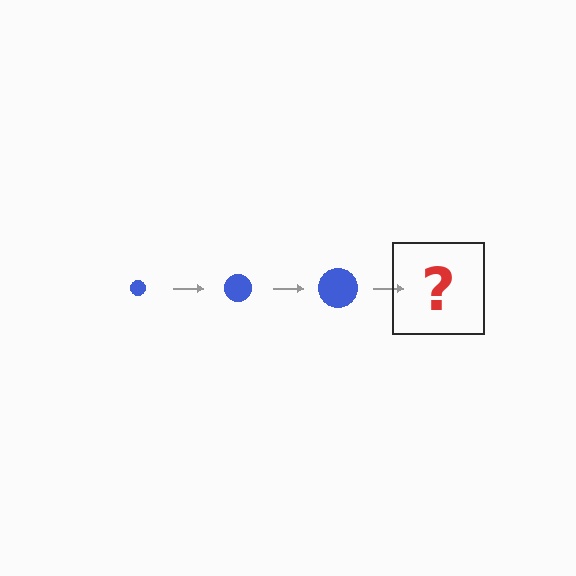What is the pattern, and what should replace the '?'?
The pattern is that the circle gets progressively larger each step. The '?' should be a blue circle, larger than the previous one.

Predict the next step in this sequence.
The next step is a blue circle, larger than the previous one.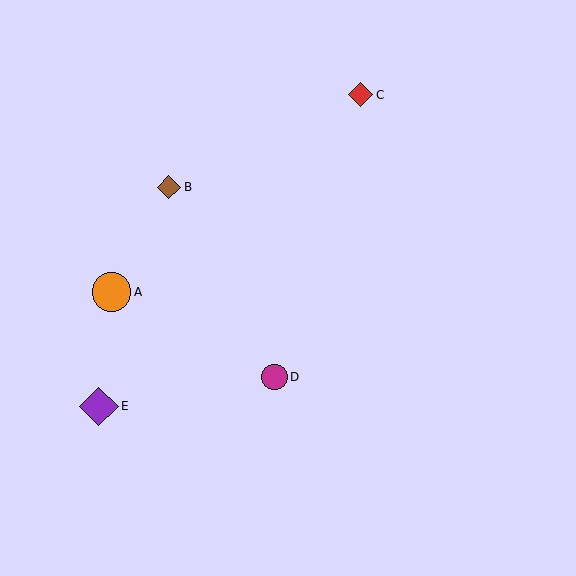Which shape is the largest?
The purple diamond (labeled E) is the largest.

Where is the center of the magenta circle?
The center of the magenta circle is at (275, 377).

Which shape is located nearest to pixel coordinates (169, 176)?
The brown diamond (labeled B) at (169, 187) is nearest to that location.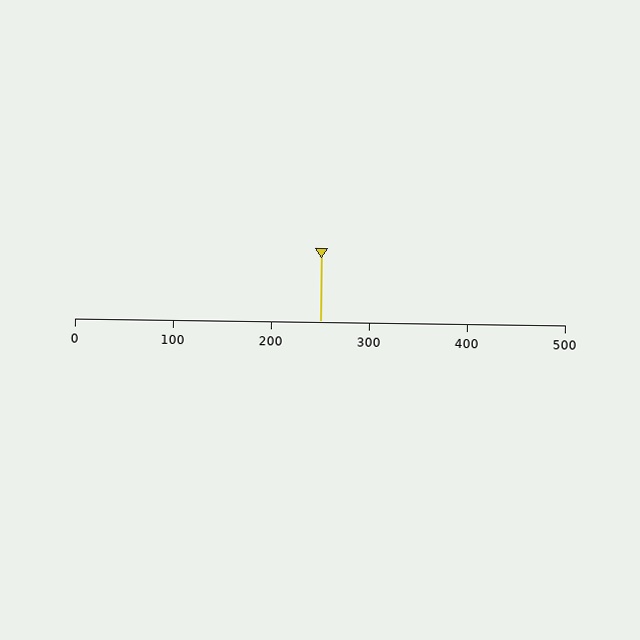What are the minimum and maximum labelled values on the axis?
The axis runs from 0 to 500.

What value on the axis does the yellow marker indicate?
The marker indicates approximately 250.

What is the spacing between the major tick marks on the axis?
The major ticks are spaced 100 apart.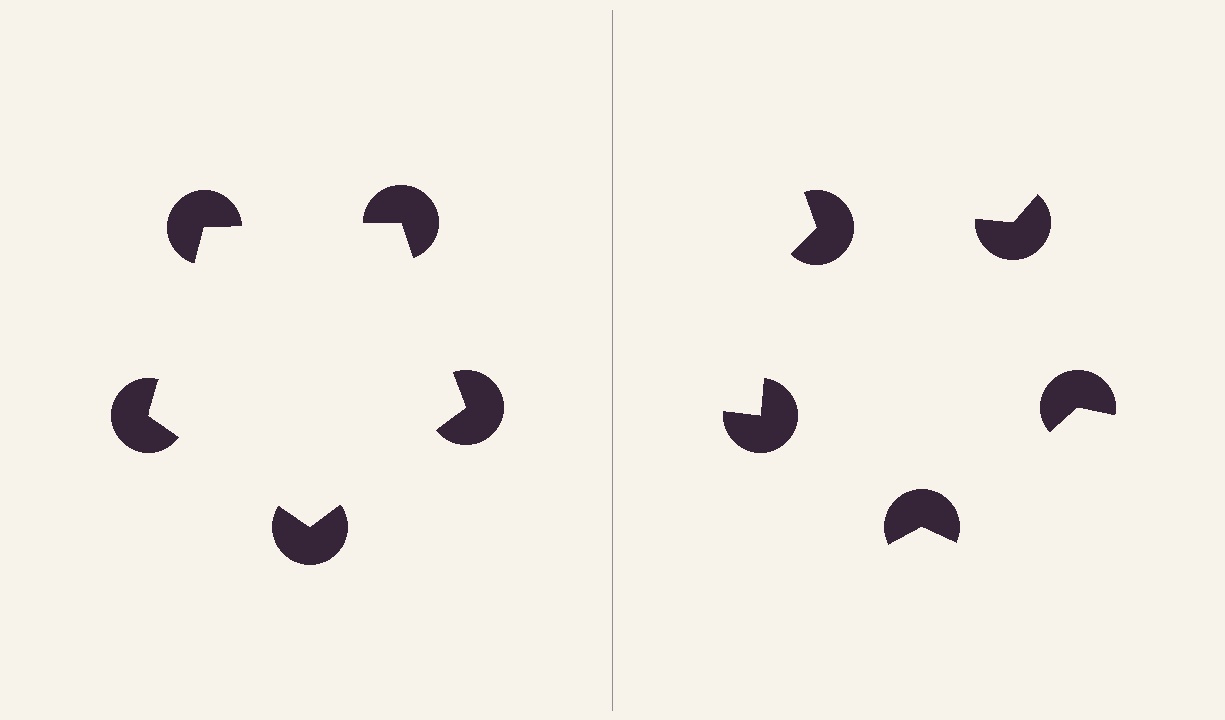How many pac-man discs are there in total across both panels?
10 — 5 on each side.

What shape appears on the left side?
An illusory pentagon.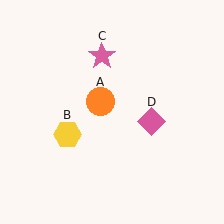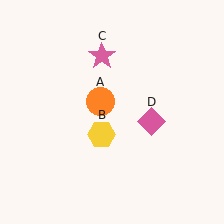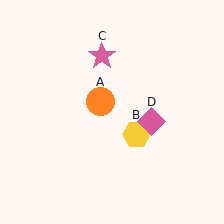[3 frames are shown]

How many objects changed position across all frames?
1 object changed position: yellow hexagon (object B).